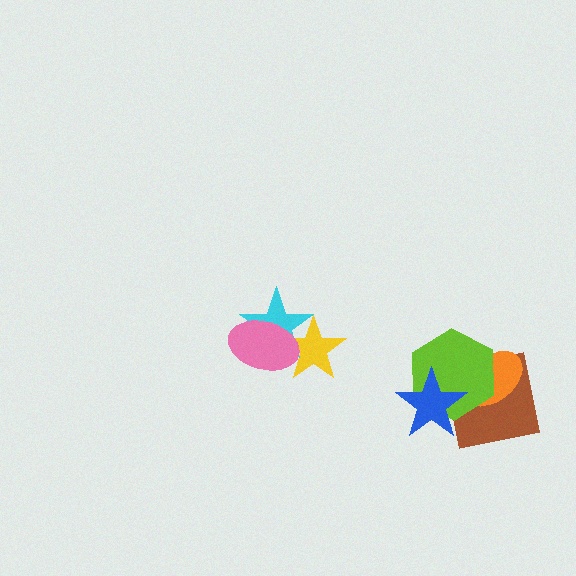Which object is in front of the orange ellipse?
The lime hexagon is in front of the orange ellipse.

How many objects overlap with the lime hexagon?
3 objects overlap with the lime hexagon.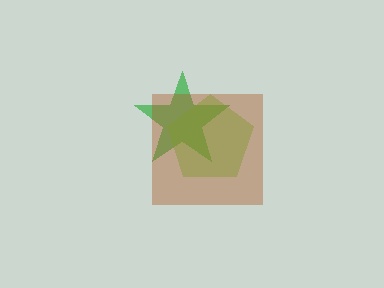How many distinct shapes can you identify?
There are 3 distinct shapes: a green star, a lime pentagon, a brown square.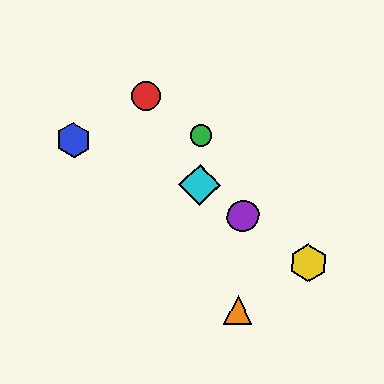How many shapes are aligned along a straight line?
3 shapes (the yellow hexagon, the purple circle, the cyan diamond) are aligned along a straight line.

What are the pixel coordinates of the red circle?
The red circle is at (146, 96).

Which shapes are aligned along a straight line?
The yellow hexagon, the purple circle, the cyan diamond are aligned along a straight line.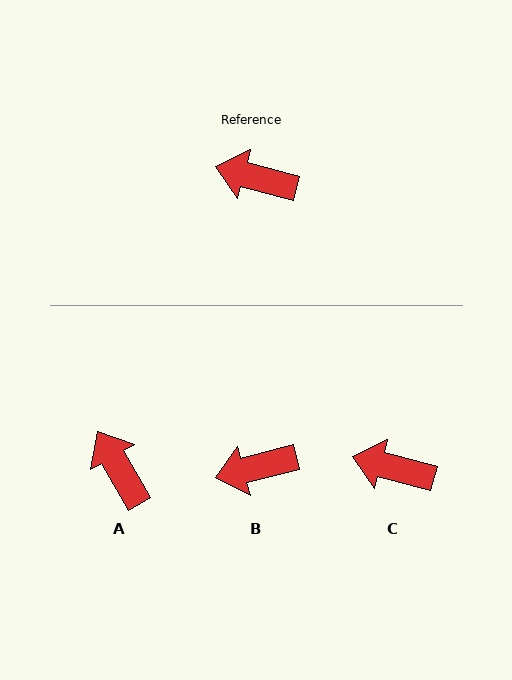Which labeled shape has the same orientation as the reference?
C.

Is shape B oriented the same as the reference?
No, it is off by about 29 degrees.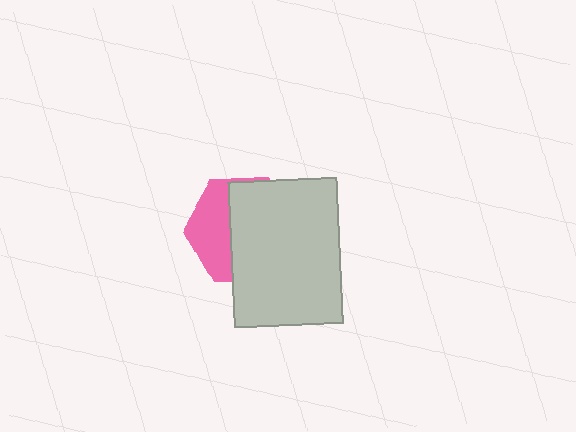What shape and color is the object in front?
The object in front is a light gray rectangle.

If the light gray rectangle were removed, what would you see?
You would see the complete pink hexagon.